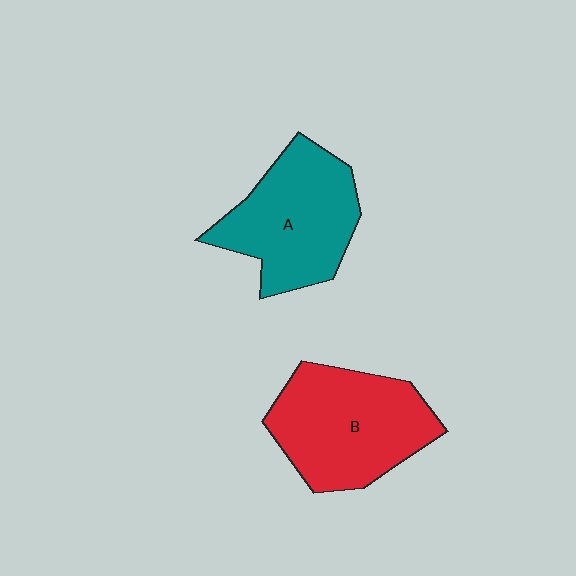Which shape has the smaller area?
Shape A (teal).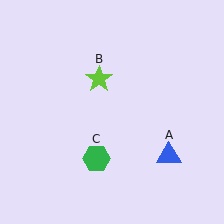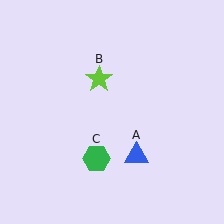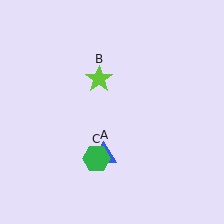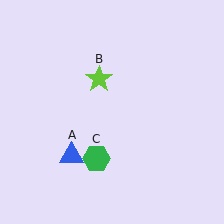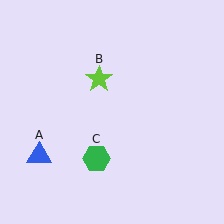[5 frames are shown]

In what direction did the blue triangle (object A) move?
The blue triangle (object A) moved left.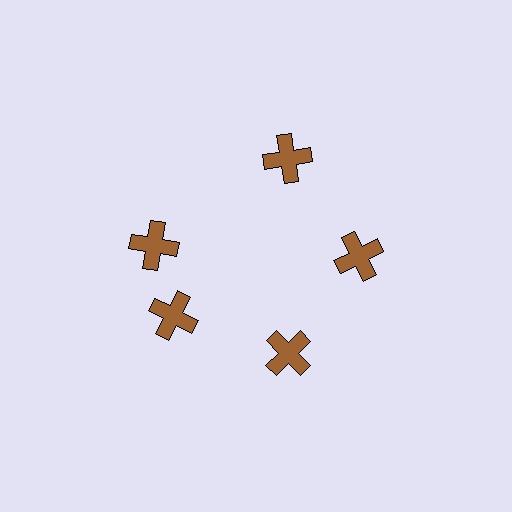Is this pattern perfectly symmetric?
No. The 5 brown crosses are arranged in a ring, but one element near the 10 o'clock position is rotated out of alignment along the ring, breaking the 5-fold rotational symmetry.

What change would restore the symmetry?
The symmetry would be restored by rotating it back into even spacing with its neighbors so that all 5 crosses sit at equal angles and equal distance from the center.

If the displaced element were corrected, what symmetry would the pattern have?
It would have 5-fold rotational symmetry — the pattern would map onto itself every 72 degrees.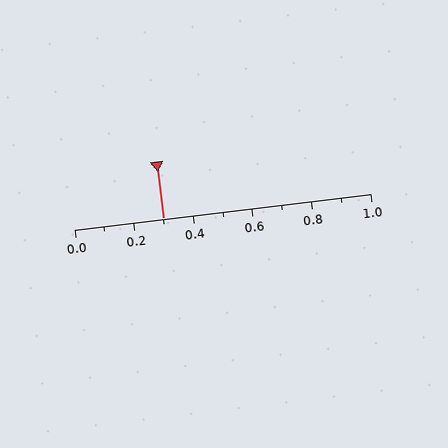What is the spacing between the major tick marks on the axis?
The major ticks are spaced 0.2 apart.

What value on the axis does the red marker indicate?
The marker indicates approximately 0.3.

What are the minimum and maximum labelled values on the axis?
The axis runs from 0.0 to 1.0.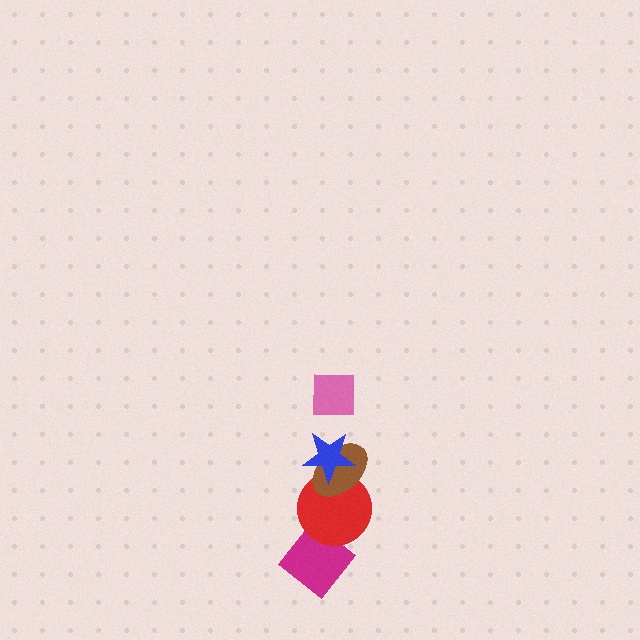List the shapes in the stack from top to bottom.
From top to bottom: the pink square, the blue star, the brown ellipse, the red circle, the magenta diamond.